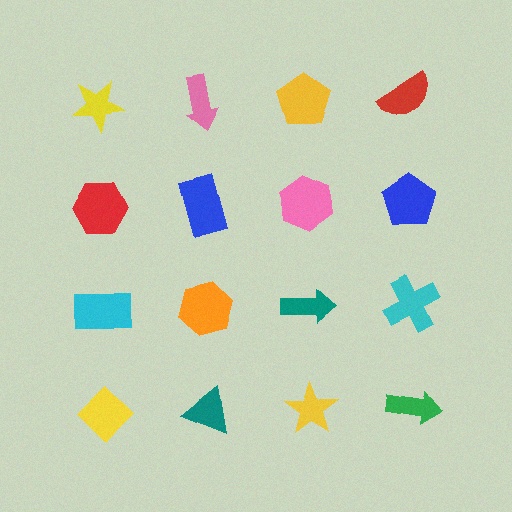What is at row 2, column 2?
A blue rectangle.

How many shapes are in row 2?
4 shapes.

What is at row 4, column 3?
A yellow star.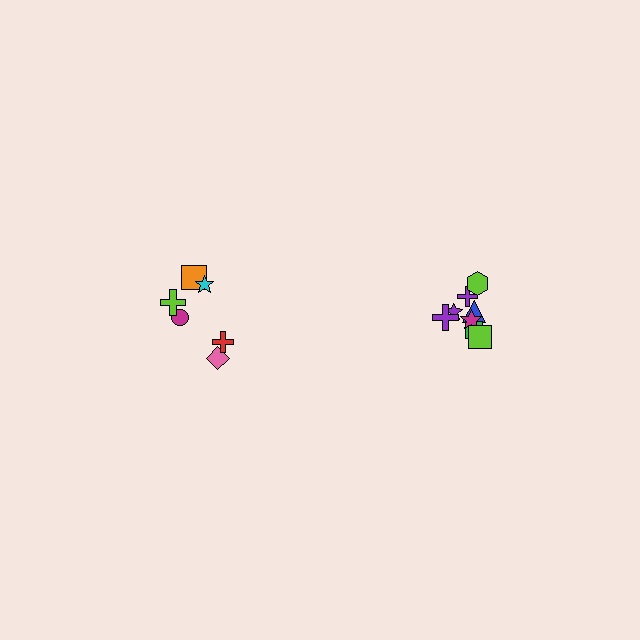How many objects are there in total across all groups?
There are 14 objects.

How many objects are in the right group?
There are 8 objects.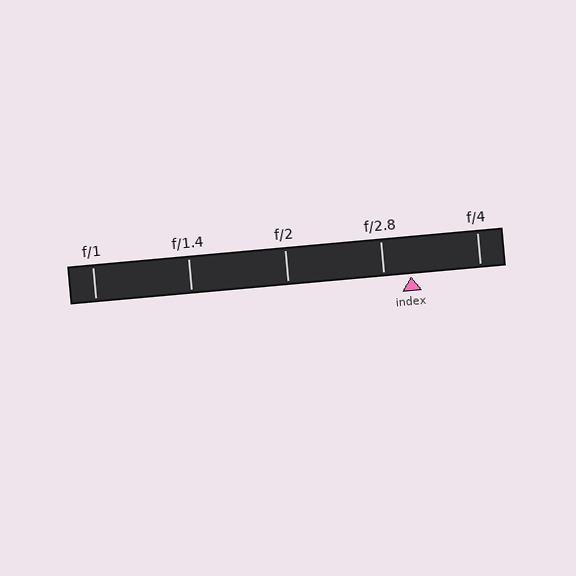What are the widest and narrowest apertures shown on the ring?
The widest aperture shown is f/1 and the narrowest is f/4.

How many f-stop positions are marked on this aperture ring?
There are 5 f-stop positions marked.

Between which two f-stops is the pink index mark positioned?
The index mark is between f/2.8 and f/4.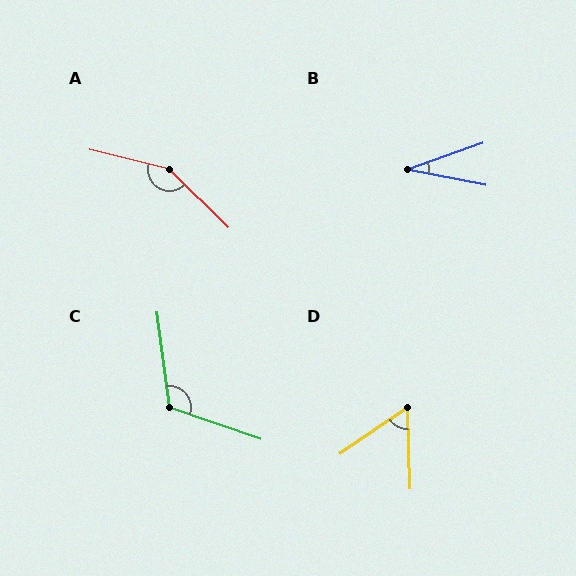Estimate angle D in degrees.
Approximately 58 degrees.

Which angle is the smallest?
B, at approximately 30 degrees.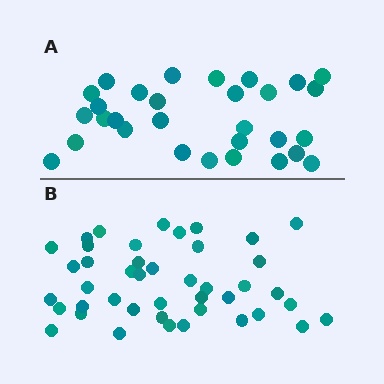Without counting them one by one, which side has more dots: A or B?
Region B (the bottom region) has more dots.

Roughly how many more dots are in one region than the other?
Region B has approximately 15 more dots than region A.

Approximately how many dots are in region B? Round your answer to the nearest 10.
About 40 dots. (The exact count is 43, which rounds to 40.)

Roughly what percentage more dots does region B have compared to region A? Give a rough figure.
About 45% more.